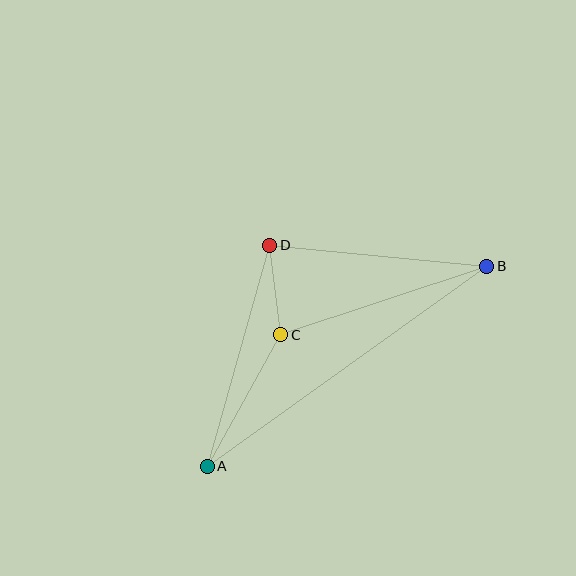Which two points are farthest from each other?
Points A and B are farthest from each other.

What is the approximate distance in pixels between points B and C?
The distance between B and C is approximately 217 pixels.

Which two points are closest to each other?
Points C and D are closest to each other.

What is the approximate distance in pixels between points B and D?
The distance between B and D is approximately 218 pixels.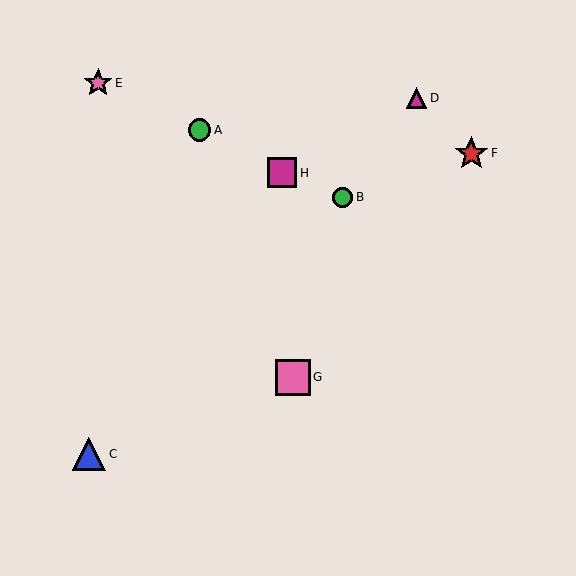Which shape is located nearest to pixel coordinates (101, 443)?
The blue triangle (labeled C) at (89, 454) is nearest to that location.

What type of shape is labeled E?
Shape E is a pink star.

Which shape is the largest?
The pink square (labeled G) is the largest.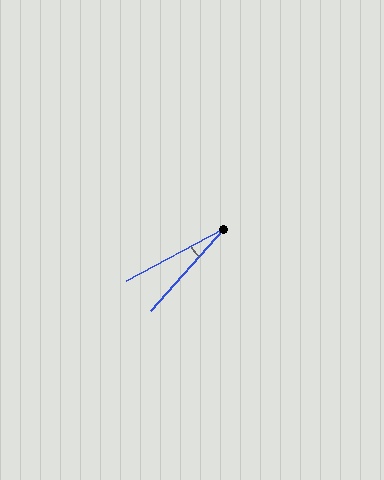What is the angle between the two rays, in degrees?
Approximately 20 degrees.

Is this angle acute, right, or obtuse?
It is acute.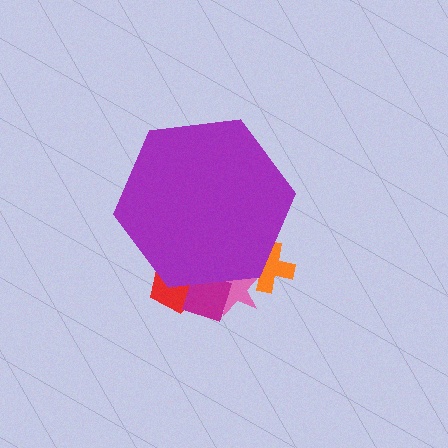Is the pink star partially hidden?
Yes, the pink star is partially hidden behind the purple hexagon.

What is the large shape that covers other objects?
A purple hexagon.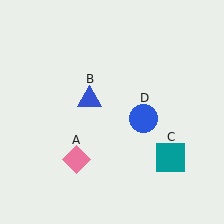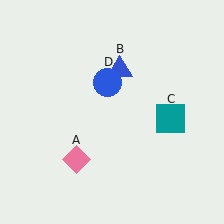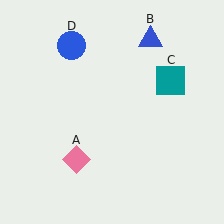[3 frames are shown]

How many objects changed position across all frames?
3 objects changed position: blue triangle (object B), teal square (object C), blue circle (object D).